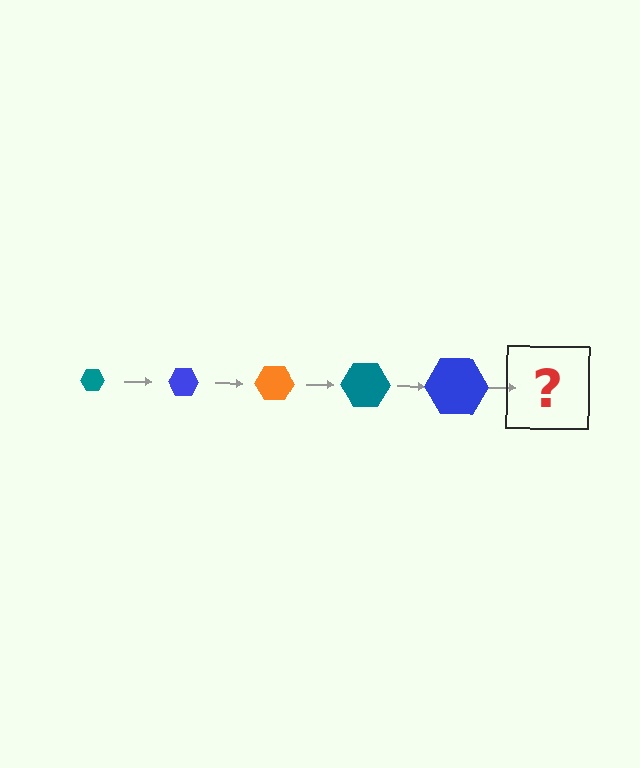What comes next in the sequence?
The next element should be an orange hexagon, larger than the previous one.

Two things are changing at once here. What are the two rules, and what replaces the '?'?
The two rules are that the hexagon grows larger each step and the color cycles through teal, blue, and orange. The '?' should be an orange hexagon, larger than the previous one.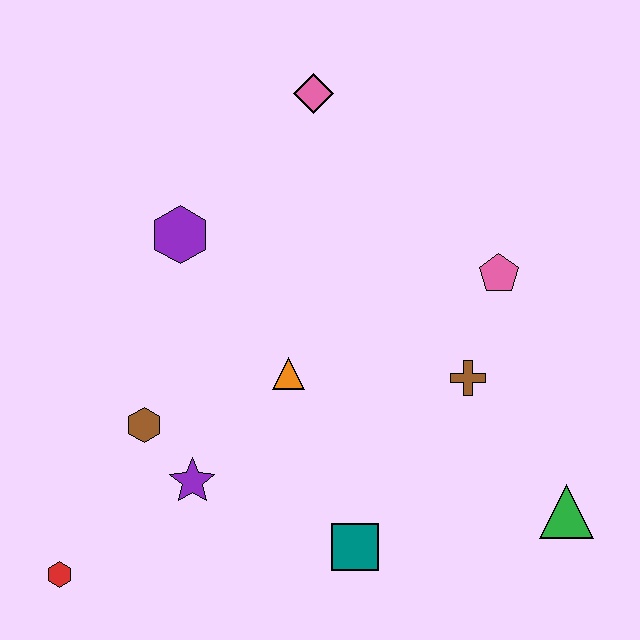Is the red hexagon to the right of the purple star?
No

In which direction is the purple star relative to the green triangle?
The purple star is to the left of the green triangle.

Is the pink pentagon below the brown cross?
No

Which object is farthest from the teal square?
The pink diamond is farthest from the teal square.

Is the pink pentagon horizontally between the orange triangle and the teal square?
No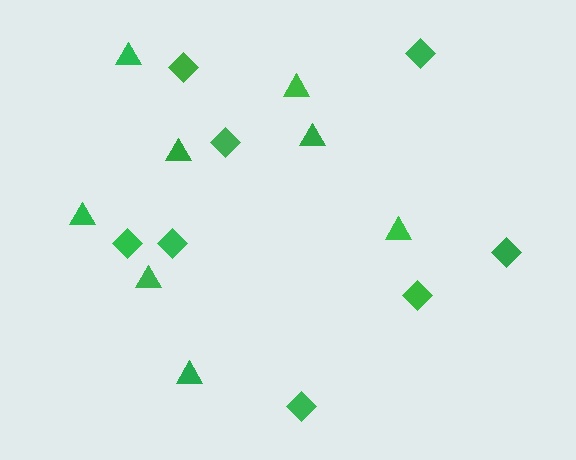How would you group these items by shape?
There are 2 groups: one group of diamonds (8) and one group of triangles (8).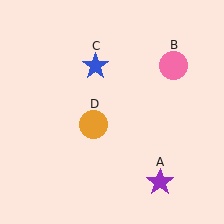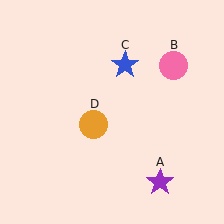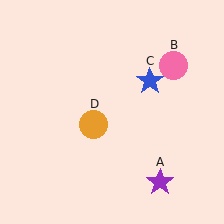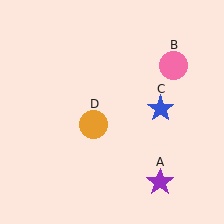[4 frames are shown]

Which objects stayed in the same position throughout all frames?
Purple star (object A) and pink circle (object B) and orange circle (object D) remained stationary.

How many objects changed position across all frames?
1 object changed position: blue star (object C).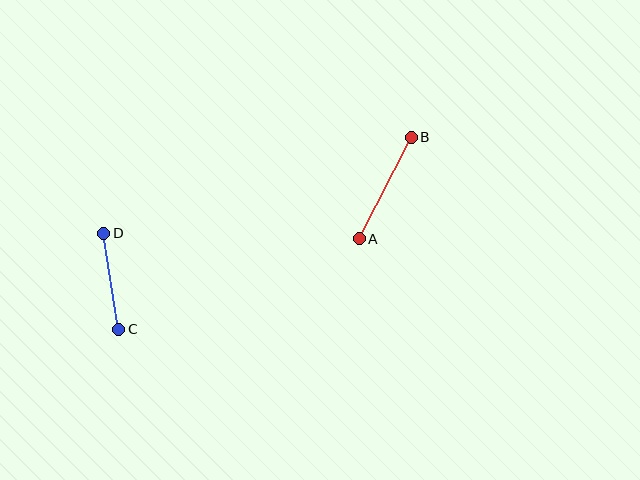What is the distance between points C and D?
The distance is approximately 97 pixels.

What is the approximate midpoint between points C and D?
The midpoint is at approximately (111, 281) pixels.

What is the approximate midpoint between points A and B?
The midpoint is at approximately (385, 188) pixels.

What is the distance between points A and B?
The distance is approximately 114 pixels.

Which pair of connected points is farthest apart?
Points A and B are farthest apart.